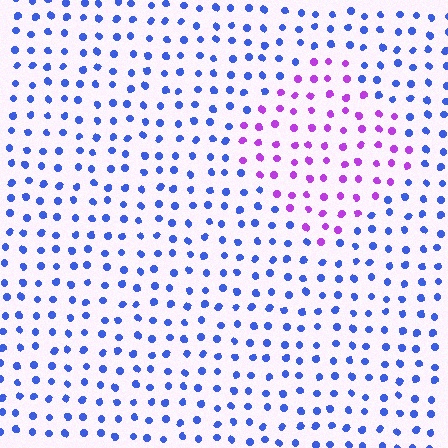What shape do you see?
I see a diamond.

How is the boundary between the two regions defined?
The boundary is defined purely by a slight shift in hue (about 59 degrees). Spacing, size, and orientation are identical on both sides.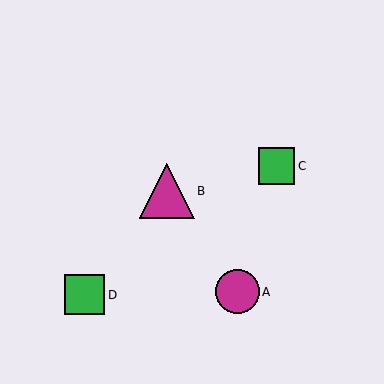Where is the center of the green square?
The center of the green square is at (276, 166).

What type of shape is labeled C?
Shape C is a green square.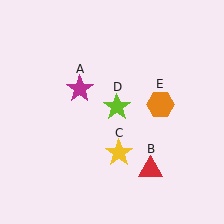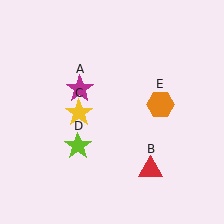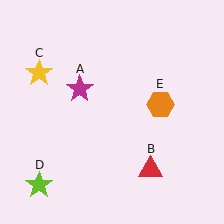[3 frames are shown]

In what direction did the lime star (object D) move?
The lime star (object D) moved down and to the left.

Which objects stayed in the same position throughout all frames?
Magenta star (object A) and red triangle (object B) and orange hexagon (object E) remained stationary.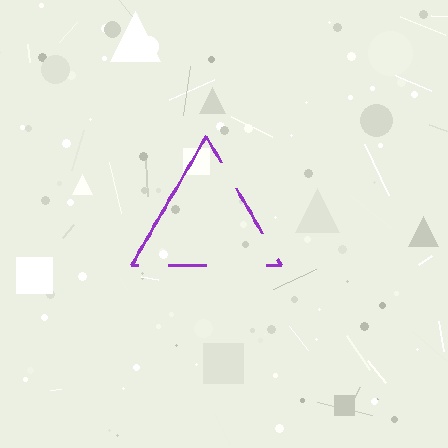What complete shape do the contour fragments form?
The contour fragments form a triangle.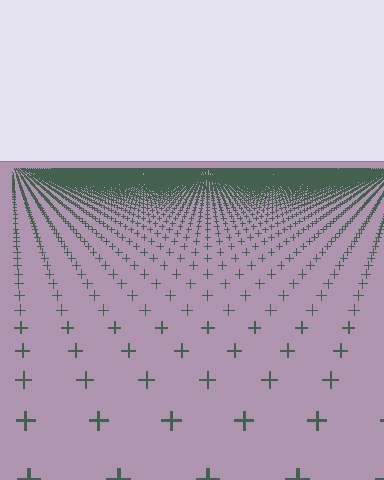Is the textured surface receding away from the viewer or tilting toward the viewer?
The surface is receding away from the viewer. Texture elements get smaller and denser toward the top.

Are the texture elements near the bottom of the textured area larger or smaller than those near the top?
Larger. Near the bottom, elements are closer to the viewer and appear at a bigger on-screen size.